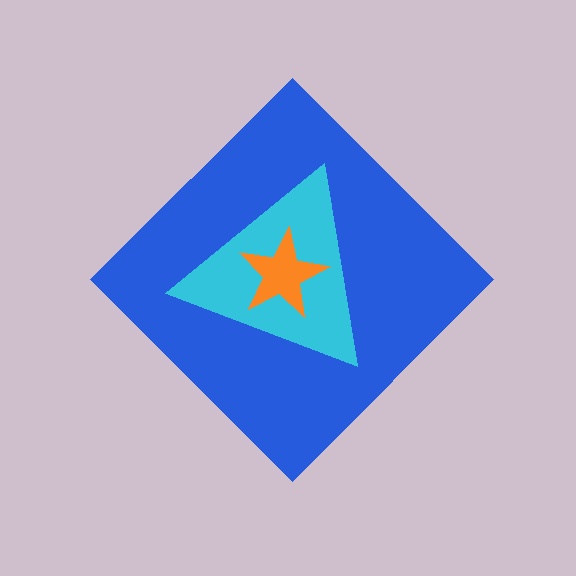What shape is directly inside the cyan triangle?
The orange star.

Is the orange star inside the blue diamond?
Yes.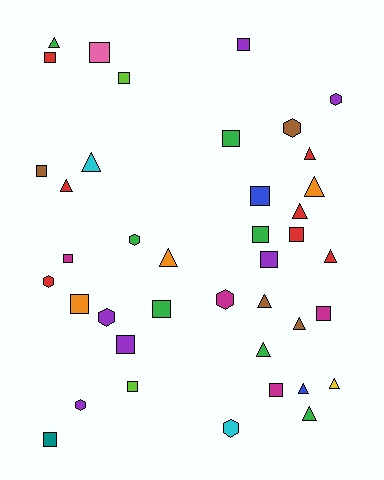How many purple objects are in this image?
There are 6 purple objects.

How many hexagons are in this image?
There are 8 hexagons.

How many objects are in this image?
There are 40 objects.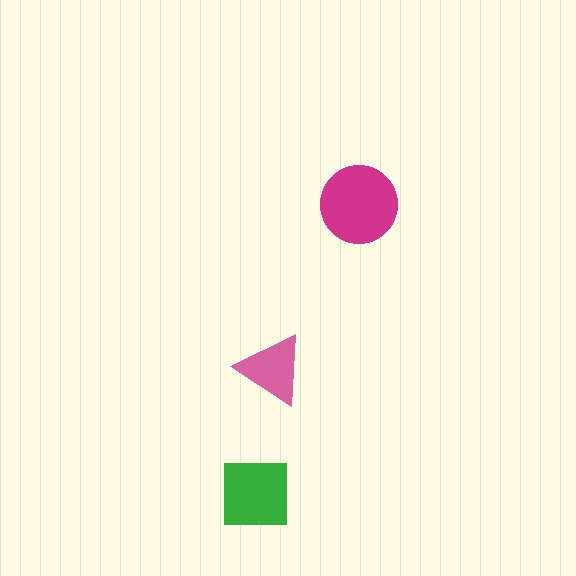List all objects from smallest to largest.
The pink triangle, the green square, the magenta circle.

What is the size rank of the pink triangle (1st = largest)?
3rd.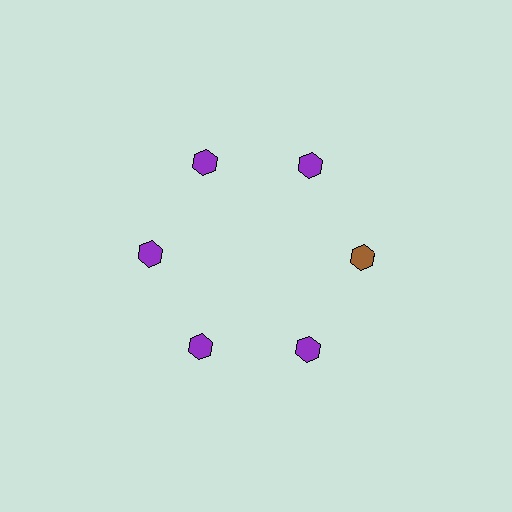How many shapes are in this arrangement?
There are 6 shapes arranged in a ring pattern.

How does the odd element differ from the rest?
It has a different color: brown instead of purple.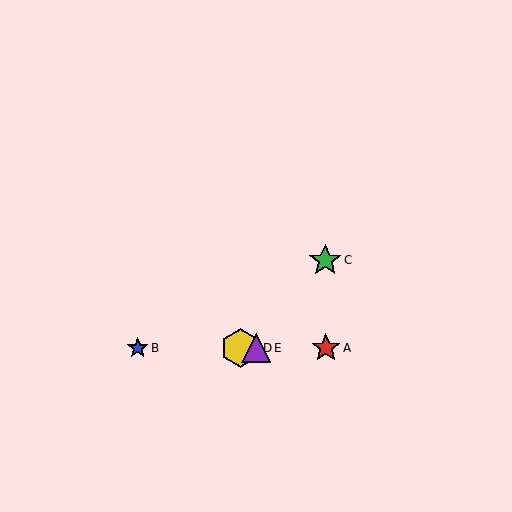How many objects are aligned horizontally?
4 objects (A, B, D, E) are aligned horizontally.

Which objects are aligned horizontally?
Objects A, B, D, E are aligned horizontally.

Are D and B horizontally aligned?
Yes, both are at y≈348.